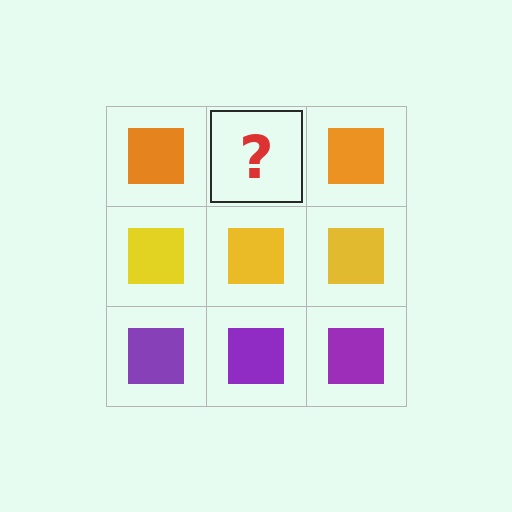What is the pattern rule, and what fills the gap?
The rule is that each row has a consistent color. The gap should be filled with an orange square.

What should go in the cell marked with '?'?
The missing cell should contain an orange square.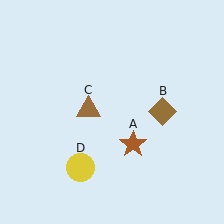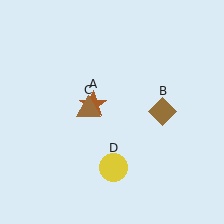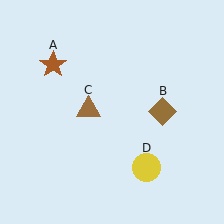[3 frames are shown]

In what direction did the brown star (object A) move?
The brown star (object A) moved up and to the left.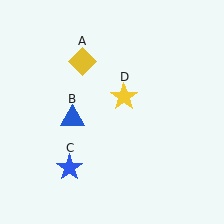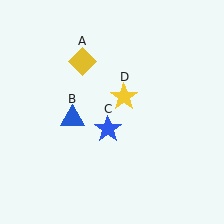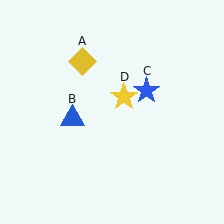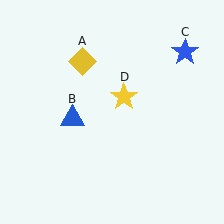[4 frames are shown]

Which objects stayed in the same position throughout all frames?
Yellow diamond (object A) and blue triangle (object B) and yellow star (object D) remained stationary.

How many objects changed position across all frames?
1 object changed position: blue star (object C).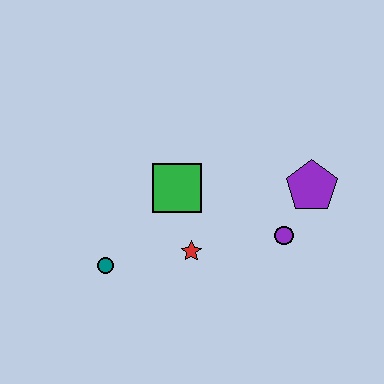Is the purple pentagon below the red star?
No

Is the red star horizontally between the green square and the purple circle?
Yes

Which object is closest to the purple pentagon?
The purple circle is closest to the purple pentagon.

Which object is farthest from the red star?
The purple pentagon is farthest from the red star.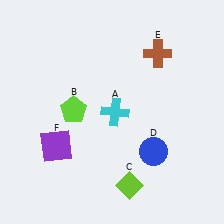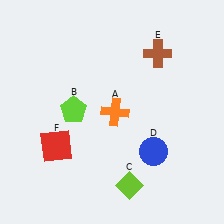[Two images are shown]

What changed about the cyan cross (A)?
In Image 1, A is cyan. In Image 2, it changed to orange.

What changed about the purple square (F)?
In Image 1, F is purple. In Image 2, it changed to red.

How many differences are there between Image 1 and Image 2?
There are 2 differences between the two images.